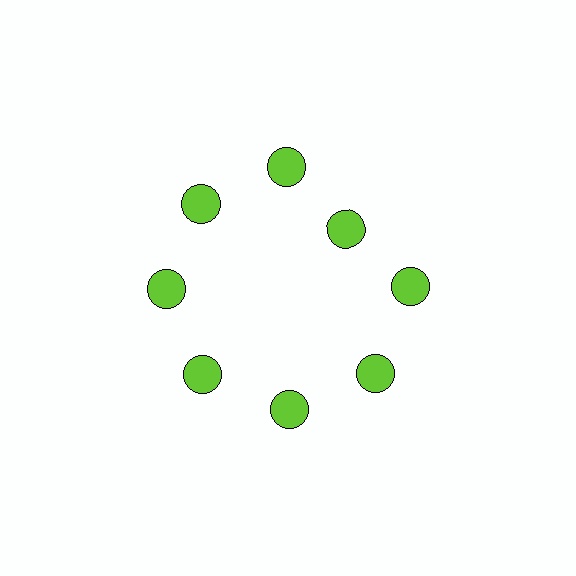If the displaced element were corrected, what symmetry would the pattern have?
It would have 8-fold rotational symmetry — the pattern would map onto itself every 45 degrees.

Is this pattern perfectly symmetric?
No. The 8 lime circles are arranged in a ring, but one element near the 2 o'clock position is pulled inward toward the center, breaking the 8-fold rotational symmetry.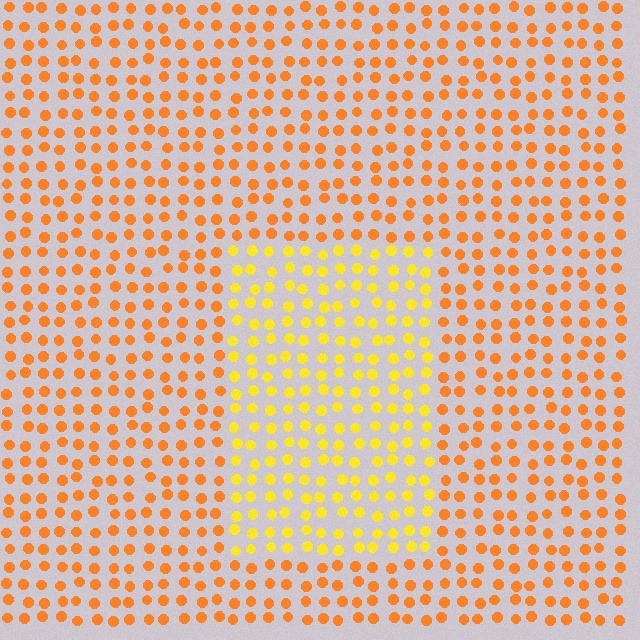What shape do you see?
I see a rectangle.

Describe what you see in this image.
The image is filled with small orange elements in a uniform arrangement. A rectangle-shaped region is visible where the elements are tinted to a slightly different hue, forming a subtle color boundary.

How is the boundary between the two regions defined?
The boundary is defined purely by a slight shift in hue (about 29 degrees). Spacing, size, and orientation are identical on both sides.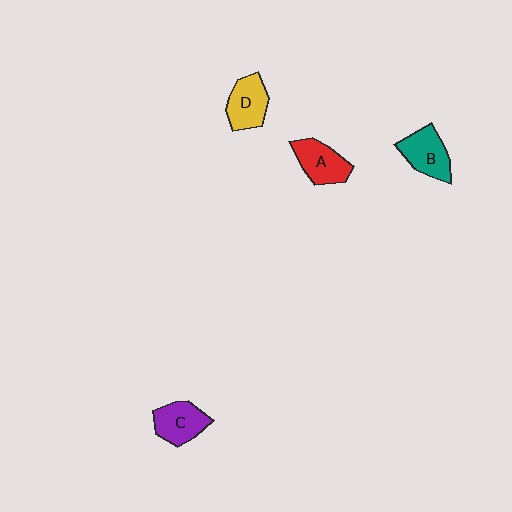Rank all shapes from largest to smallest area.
From largest to smallest: B (teal), A (red), D (yellow), C (purple).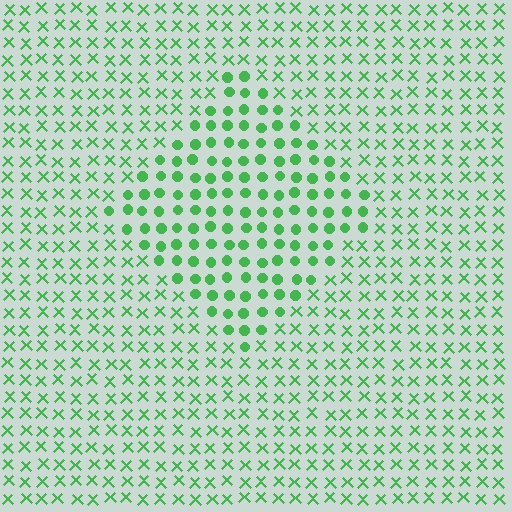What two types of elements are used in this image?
The image uses circles inside the diamond region and X marks outside it.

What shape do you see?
I see a diamond.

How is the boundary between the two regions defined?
The boundary is defined by a change in element shape: circles inside vs. X marks outside. All elements share the same color and spacing.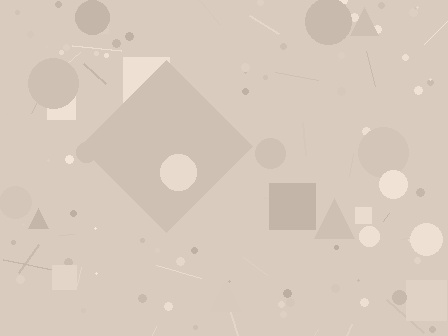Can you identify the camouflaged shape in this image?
The camouflaged shape is a diamond.